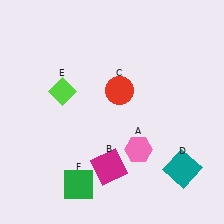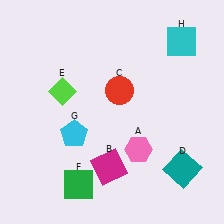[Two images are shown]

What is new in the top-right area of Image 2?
A cyan square (H) was added in the top-right area of Image 2.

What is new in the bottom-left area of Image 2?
A cyan pentagon (G) was added in the bottom-left area of Image 2.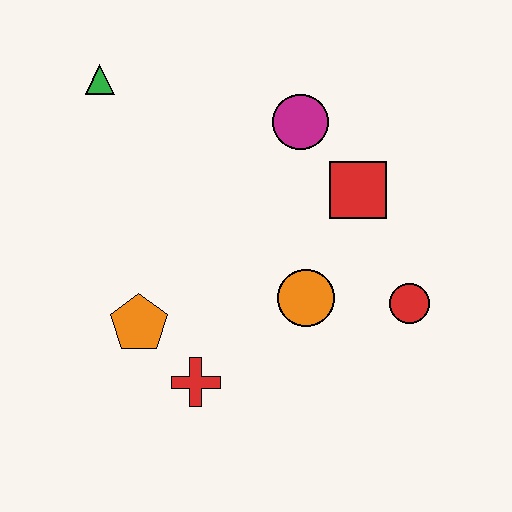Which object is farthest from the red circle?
The green triangle is farthest from the red circle.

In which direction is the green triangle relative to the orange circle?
The green triangle is above the orange circle.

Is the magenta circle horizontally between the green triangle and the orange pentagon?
No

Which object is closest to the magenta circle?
The red square is closest to the magenta circle.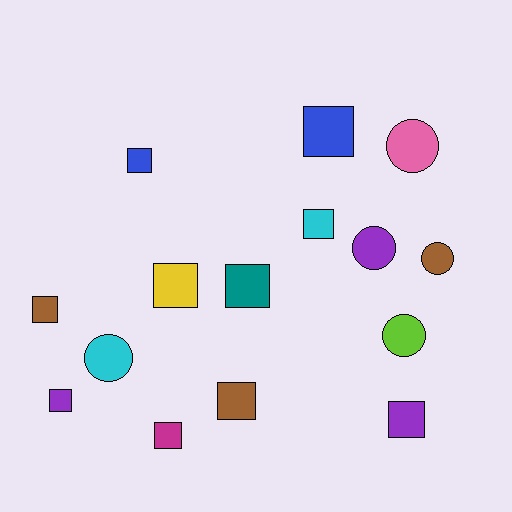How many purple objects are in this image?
There are 3 purple objects.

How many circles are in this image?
There are 5 circles.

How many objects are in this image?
There are 15 objects.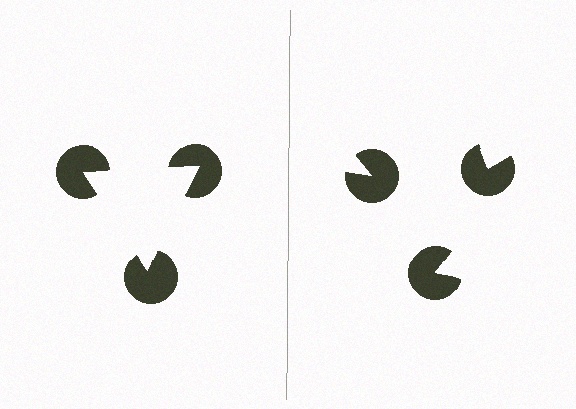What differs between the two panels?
The pac-man discs are positioned identically on both sides; only the wedge orientations differ. On the left they align to a triangle; on the right they are misaligned.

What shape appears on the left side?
An illusory triangle.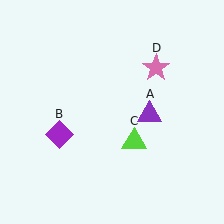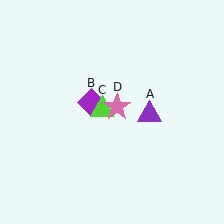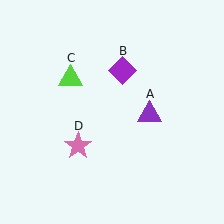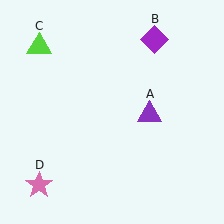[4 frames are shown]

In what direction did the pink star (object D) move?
The pink star (object D) moved down and to the left.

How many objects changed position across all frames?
3 objects changed position: purple diamond (object B), lime triangle (object C), pink star (object D).